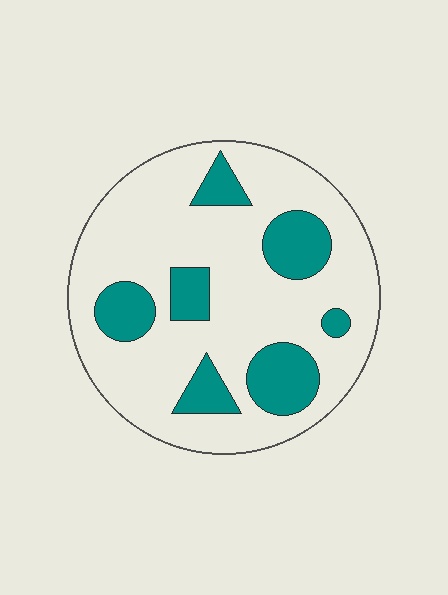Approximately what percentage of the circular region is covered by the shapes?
Approximately 25%.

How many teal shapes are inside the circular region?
7.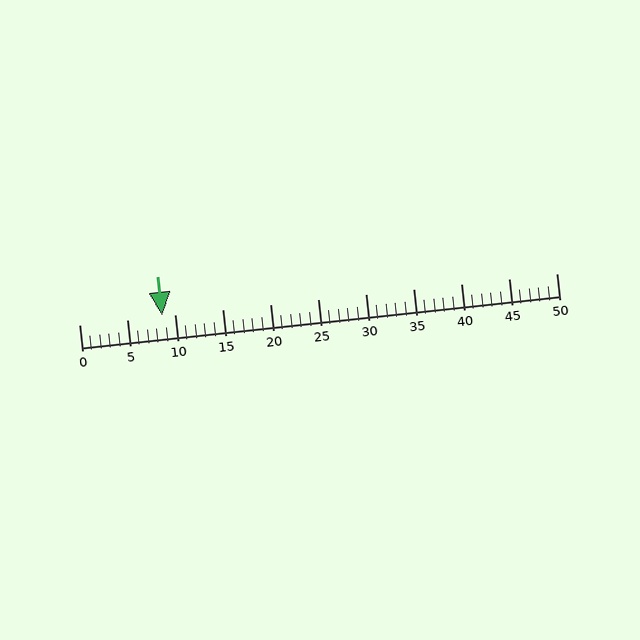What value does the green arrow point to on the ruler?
The green arrow points to approximately 9.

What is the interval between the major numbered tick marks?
The major tick marks are spaced 5 units apart.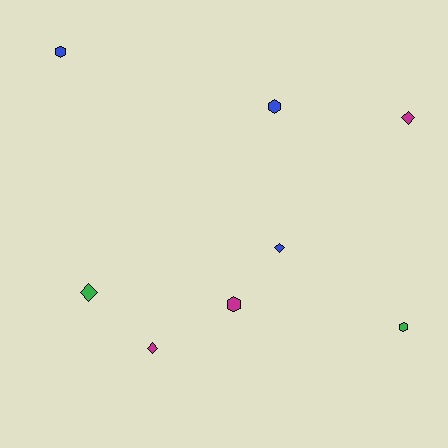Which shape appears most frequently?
Diamond, with 4 objects.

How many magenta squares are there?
There are no magenta squares.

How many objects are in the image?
There are 8 objects.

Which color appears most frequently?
Blue, with 3 objects.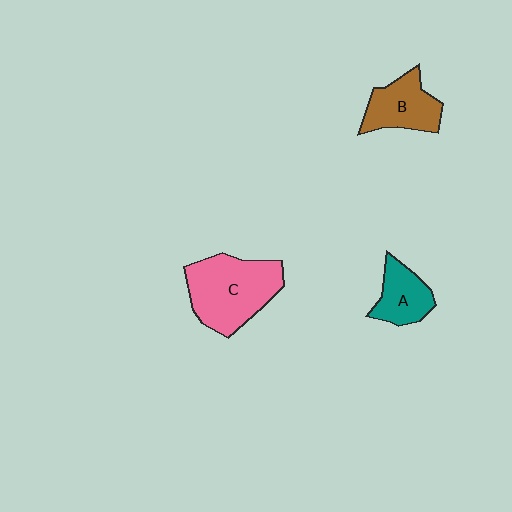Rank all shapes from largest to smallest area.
From largest to smallest: C (pink), B (brown), A (teal).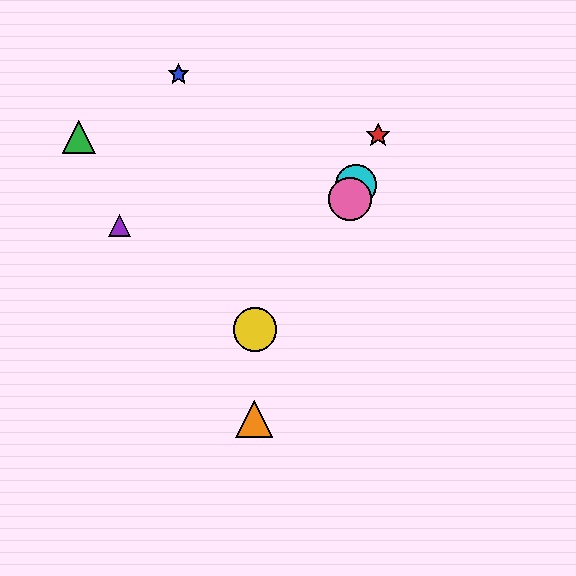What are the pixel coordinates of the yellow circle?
The yellow circle is at (255, 329).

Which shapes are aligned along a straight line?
The red star, the orange triangle, the cyan circle, the pink circle are aligned along a straight line.